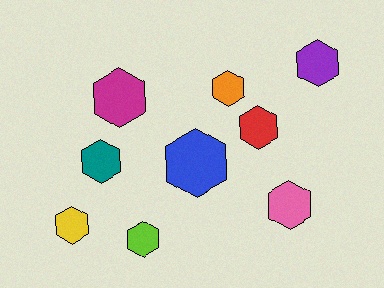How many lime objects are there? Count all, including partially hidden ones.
There is 1 lime object.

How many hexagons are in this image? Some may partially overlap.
There are 9 hexagons.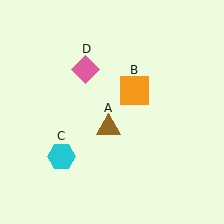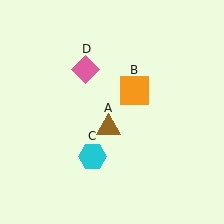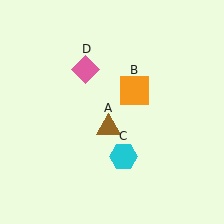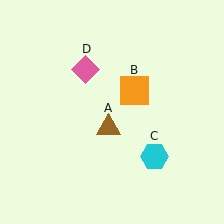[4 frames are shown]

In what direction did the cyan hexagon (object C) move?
The cyan hexagon (object C) moved right.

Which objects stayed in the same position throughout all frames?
Brown triangle (object A) and orange square (object B) and pink diamond (object D) remained stationary.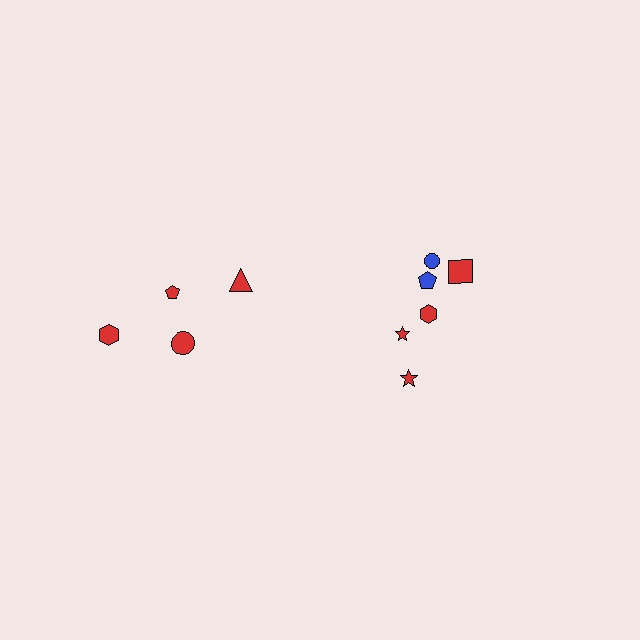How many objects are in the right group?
There are 6 objects.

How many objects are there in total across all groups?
There are 10 objects.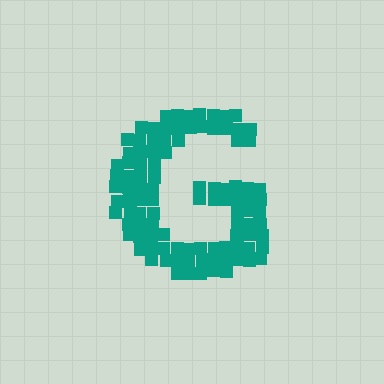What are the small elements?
The small elements are squares.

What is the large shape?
The large shape is the letter G.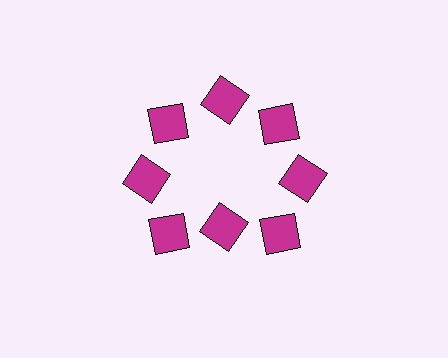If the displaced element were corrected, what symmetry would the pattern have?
It would have 8-fold rotational symmetry — the pattern would map onto itself every 45 degrees.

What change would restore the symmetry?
The symmetry would be restored by moving it outward, back onto the ring so that all 8 diamonds sit at equal angles and equal distance from the center.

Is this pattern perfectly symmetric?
No. The 8 magenta diamonds are arranged in a ring, but one element near the 6 o'clock position is pulled inward toward the center, breaking the 8-fold rotational symmetry.